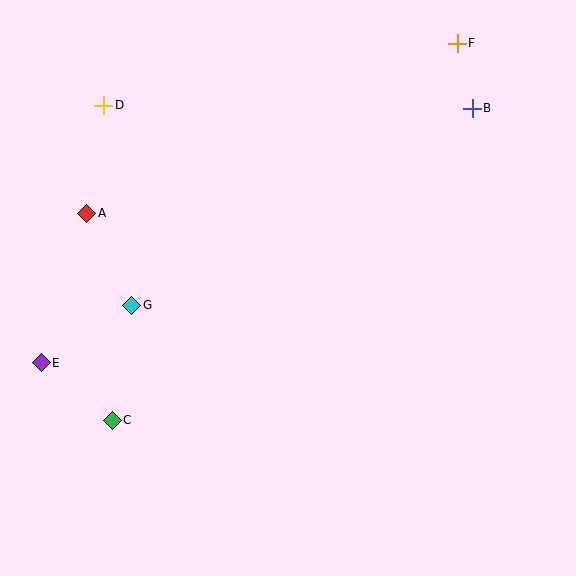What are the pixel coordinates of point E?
Point E is at (41, 363).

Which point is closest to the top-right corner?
Point F is closest to the top-right corner.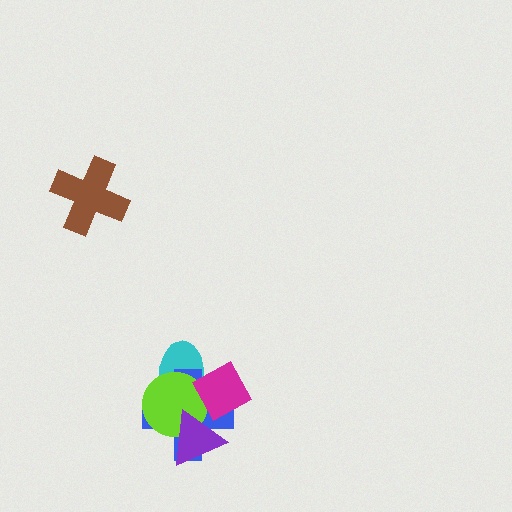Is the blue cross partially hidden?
Yes, it is partially covered by another shape.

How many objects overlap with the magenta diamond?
4 objects overlap with the magenta diamond.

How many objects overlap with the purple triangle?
3 objects overlap with the purple triangle.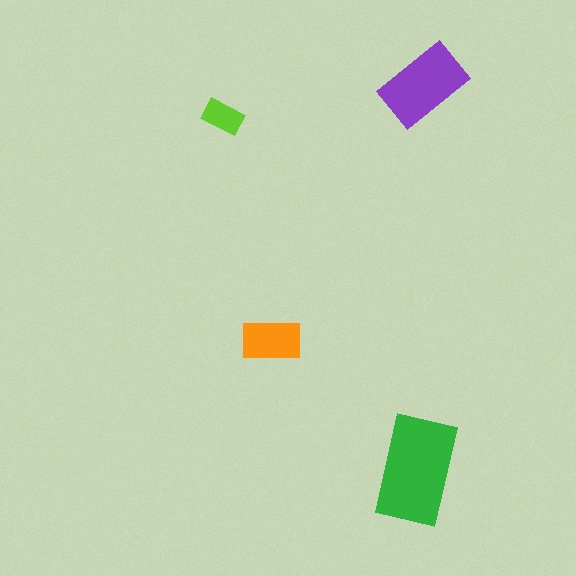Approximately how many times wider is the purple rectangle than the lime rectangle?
About 2 times wider.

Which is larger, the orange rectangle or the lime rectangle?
The orange one.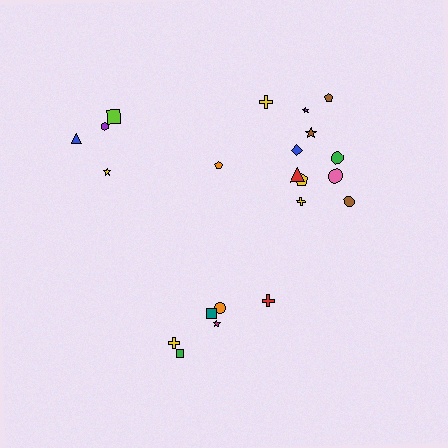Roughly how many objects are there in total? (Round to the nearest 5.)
Roughly 20 objects in total.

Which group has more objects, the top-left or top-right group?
The top-right group.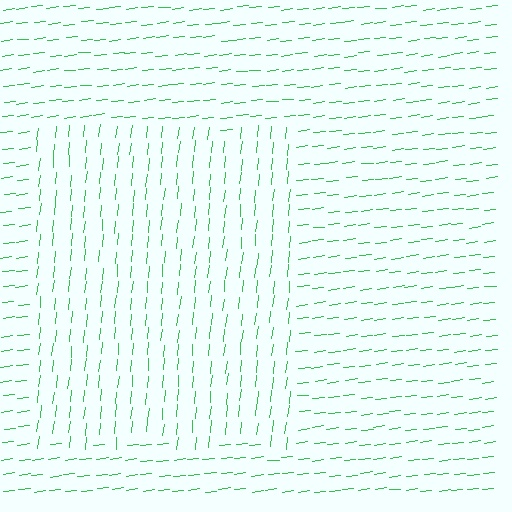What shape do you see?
I see a rectangle.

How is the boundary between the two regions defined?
The boundary is defined purely by a change in line orientation (approximately 77 degrees difference). All lines are the same color and thickness.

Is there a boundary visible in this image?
Yes, there is a texture boundary formed by a change in line orientation.